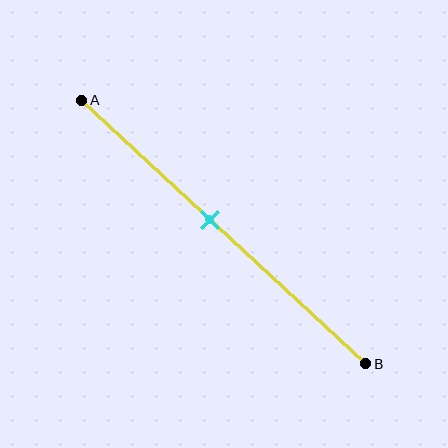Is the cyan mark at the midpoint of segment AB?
No, the mark is at about 45% from A, not at the 50% midpoint.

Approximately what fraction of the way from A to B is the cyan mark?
The cyan mark is approximately 45% of the way from A to B.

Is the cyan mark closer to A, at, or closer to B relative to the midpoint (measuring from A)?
The cyan mark is closer to point A than the midpoint of segment AB.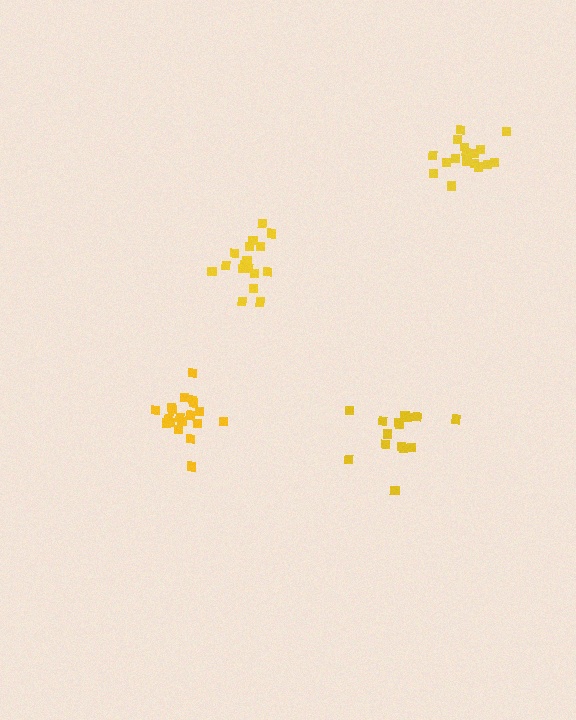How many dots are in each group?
Group 1: 19 dots, Group 2: 17 dots, Group 3: 15 dots, Group 4: 20 dots (71 total).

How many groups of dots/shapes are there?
There are 4 groups.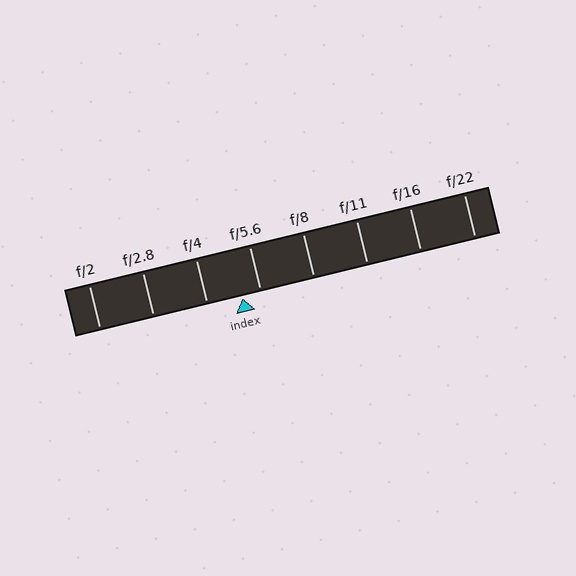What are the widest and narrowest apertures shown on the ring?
The widest aperture shown is f/2 and the narrowest is f/22.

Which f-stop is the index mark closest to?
The index mark is closest to f/5.6.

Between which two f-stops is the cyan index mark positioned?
The index mark is between f/4 and f/5.6.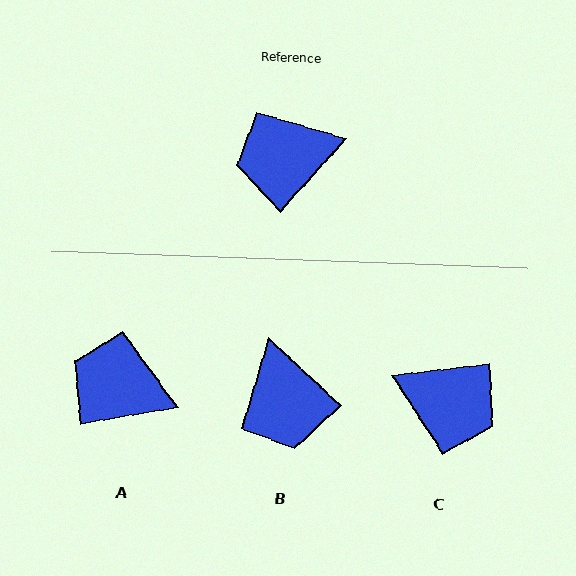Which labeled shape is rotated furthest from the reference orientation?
C, about 139 degrees away.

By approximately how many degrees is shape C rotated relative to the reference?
Approximately 139 degrees counter-clockwise.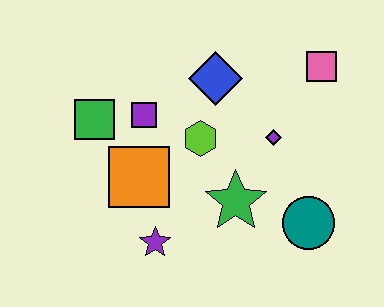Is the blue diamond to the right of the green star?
No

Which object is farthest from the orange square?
The pink square is farthest from the orange square.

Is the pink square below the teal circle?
No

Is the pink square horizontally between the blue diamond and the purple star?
No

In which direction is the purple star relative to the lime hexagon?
The purple star is below the lime hexagon.